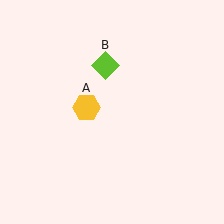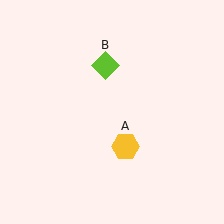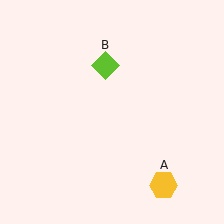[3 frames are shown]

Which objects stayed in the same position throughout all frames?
Lime diamond (object B) remained stationary.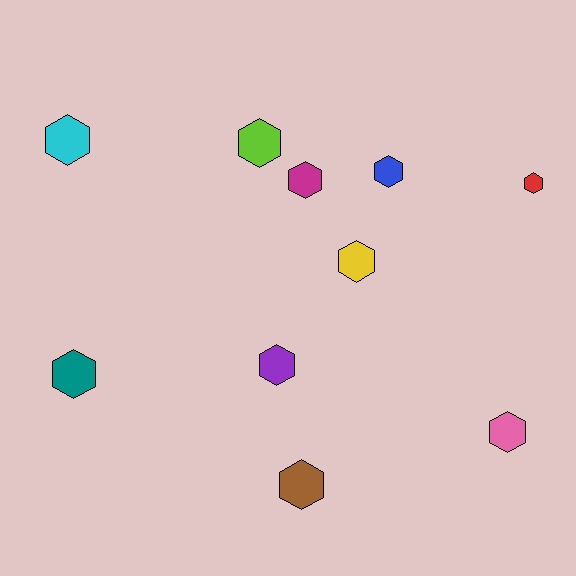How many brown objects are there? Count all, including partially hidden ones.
There is 1 brown object.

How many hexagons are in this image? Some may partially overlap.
There are 10 hexagons.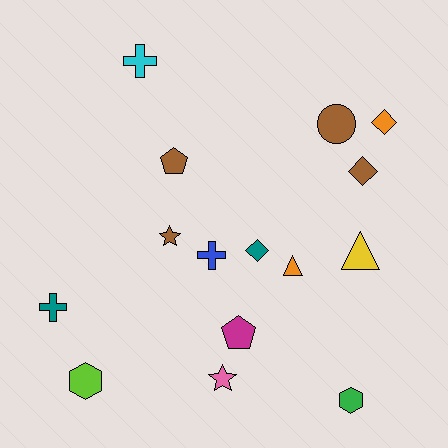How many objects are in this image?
There are 15 objects.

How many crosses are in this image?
There are 3 crosses.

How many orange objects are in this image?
There are 2 orange objects.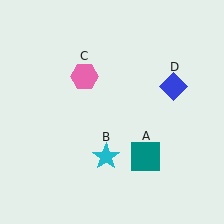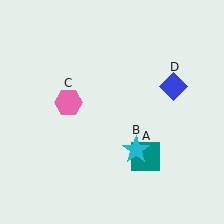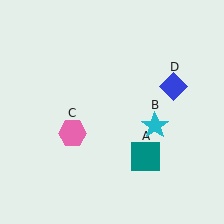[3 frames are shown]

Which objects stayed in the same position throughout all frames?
Teal square (object A) and blue diamond (object D) remained stationary.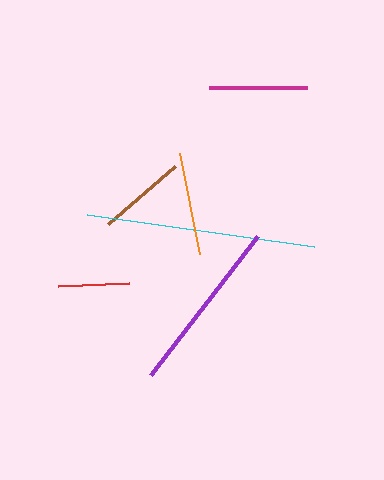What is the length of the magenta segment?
The magenta segment is approximately 97 pixels long.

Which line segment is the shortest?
The red line is the shortest at approximately 71 pixels.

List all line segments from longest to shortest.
From longest to shortest: cyan, purple, orange, magenta, brown, red.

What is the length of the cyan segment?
The cyan segment is approximately 229 pixels long.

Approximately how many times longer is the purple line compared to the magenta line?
The purple line is approximately 1.8 times the length of the magenta line.